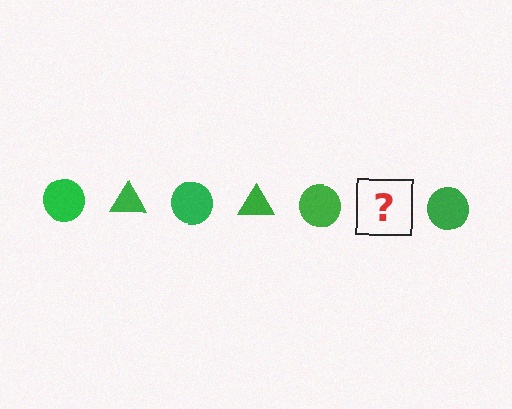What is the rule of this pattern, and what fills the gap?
The rule is that the pattern cycles through circle, triangle shapes in green. The gap should be filled with a green triangle.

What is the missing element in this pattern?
The missing element is a green triangle.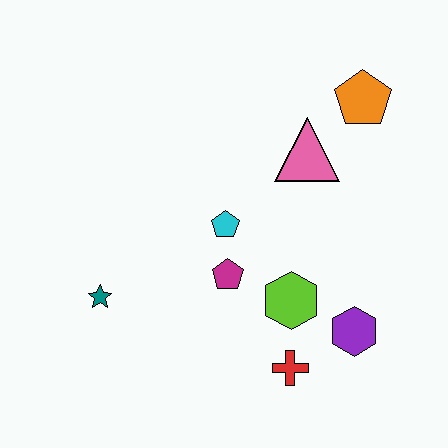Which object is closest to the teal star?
The magenta pentagon is closest to the teal star.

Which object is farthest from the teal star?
The orange pentagon is farthest from the teal star.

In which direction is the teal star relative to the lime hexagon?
The teal star is to the left of the lime hexagon.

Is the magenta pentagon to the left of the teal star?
No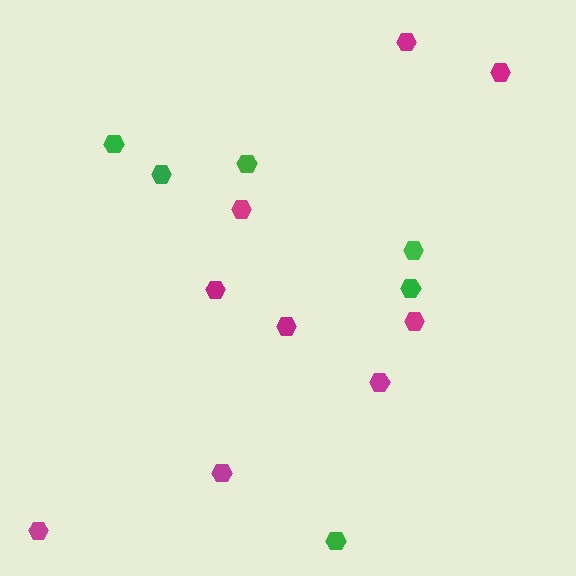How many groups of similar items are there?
There are 2 groups: one group of magenta hexagons (9) and one group of green hexagons (6).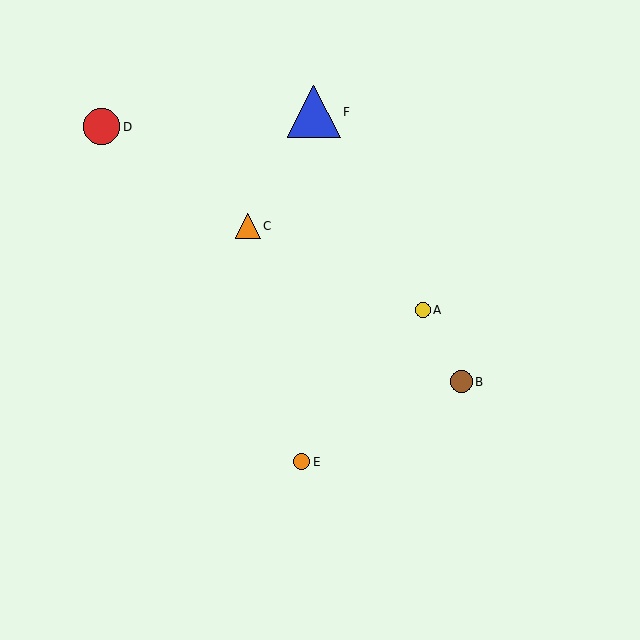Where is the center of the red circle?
The center of the red circle is at (102, 127).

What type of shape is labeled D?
Shape D is a red circle.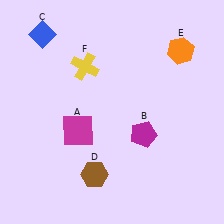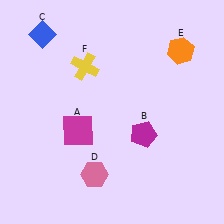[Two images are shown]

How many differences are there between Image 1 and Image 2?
There is 1 difference between the two images.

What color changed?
The hexagon (D) changed from brown in Image 1 to pink in Image 2.